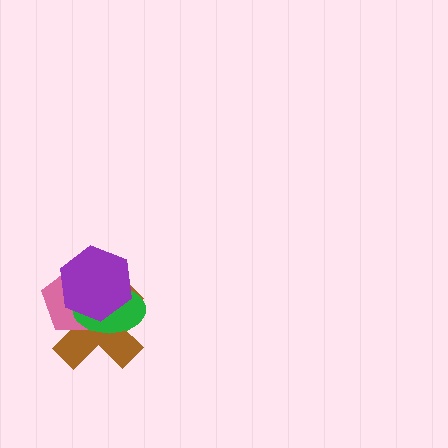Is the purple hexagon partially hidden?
No, no other shape covers it.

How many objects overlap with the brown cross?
3 objects overlap with the brown cross.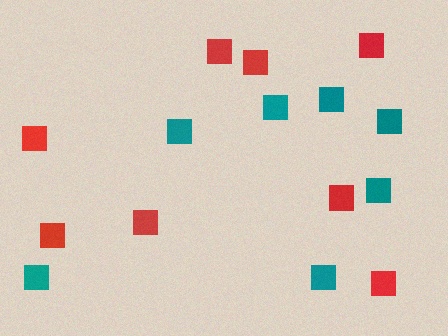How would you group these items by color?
There are 2 groups: one group of teal squares (7) and one group of red squares (8).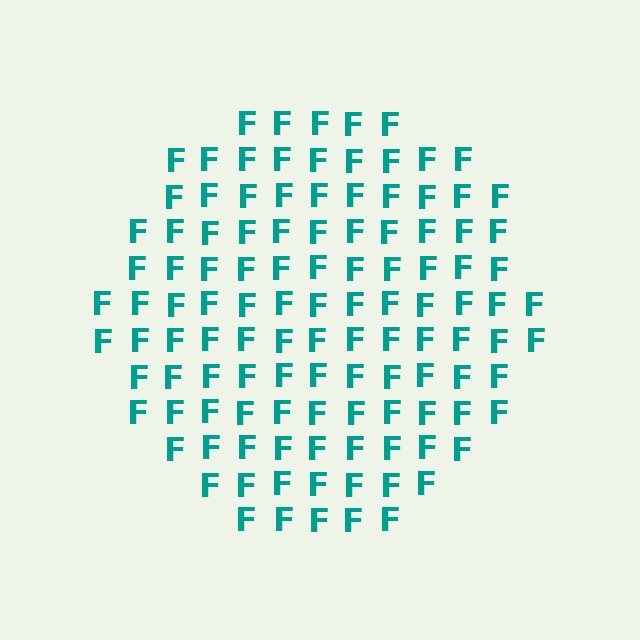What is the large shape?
The large shape is a circle.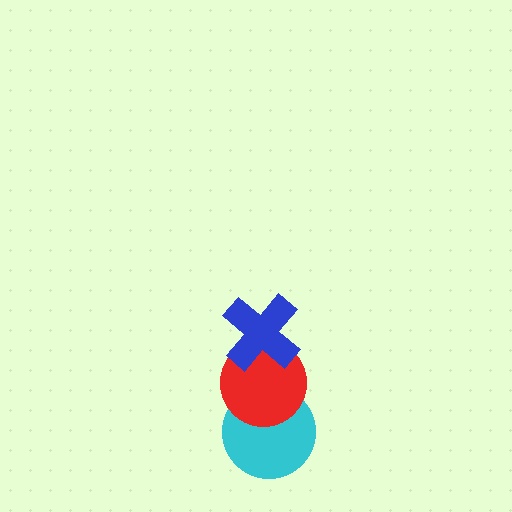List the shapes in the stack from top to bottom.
From top to bottom: the blue cross, the red circle, the cyan circle.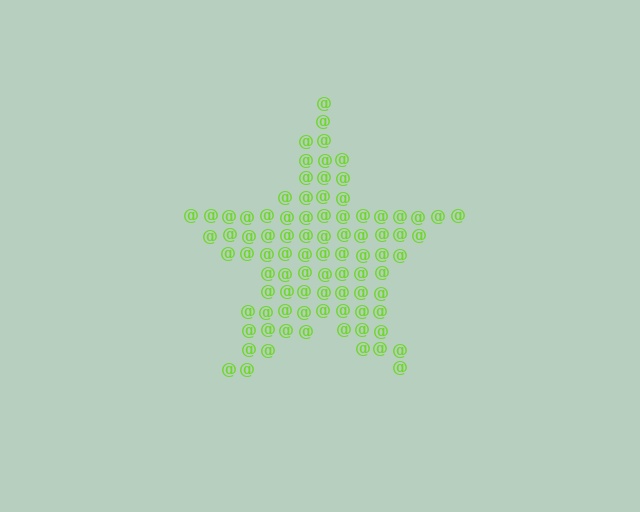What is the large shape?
The large shape is a star.